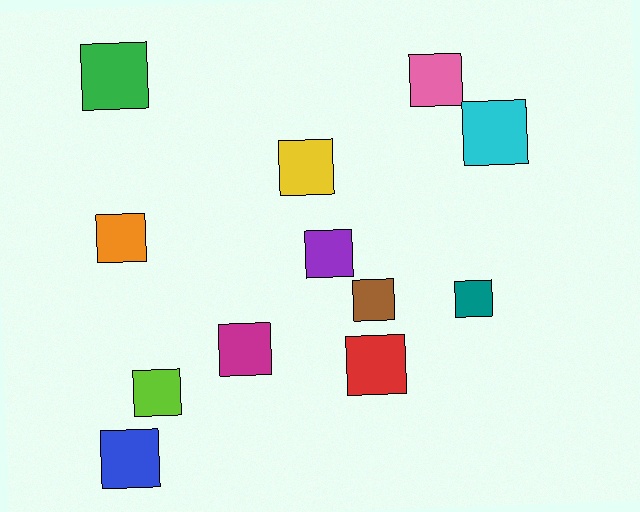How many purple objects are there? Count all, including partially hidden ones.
There is 1 purple object.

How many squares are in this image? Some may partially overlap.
There are 12 squares.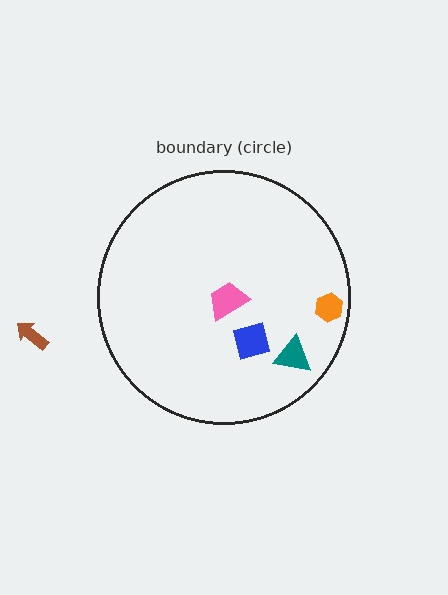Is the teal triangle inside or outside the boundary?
Inside.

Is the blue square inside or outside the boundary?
Inside.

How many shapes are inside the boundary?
4 inside, 1 outside.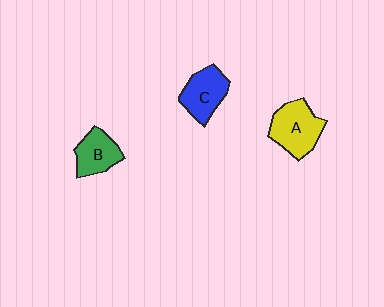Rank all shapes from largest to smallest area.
From largest to smallest: A (yellow), C (blue), B (green).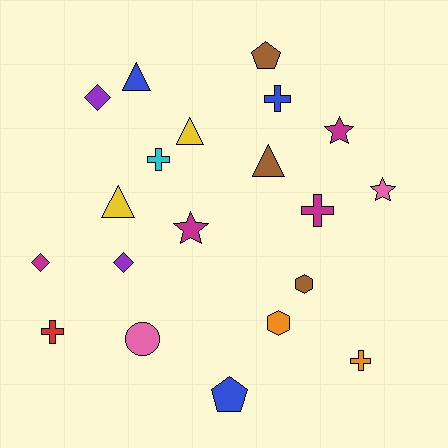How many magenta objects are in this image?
There are 4 magenta objects.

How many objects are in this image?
There are 20 objects.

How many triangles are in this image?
There are 4 triangles.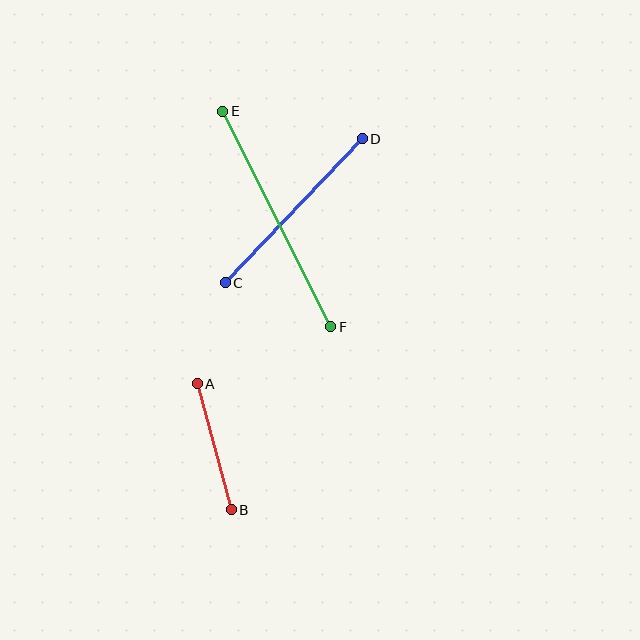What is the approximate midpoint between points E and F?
The midpoint is at approximately (277, 219) pixels.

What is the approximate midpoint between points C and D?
The midpoint is at approximately (294, 211) pixels.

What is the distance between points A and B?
The distance is approximately 131 pixels.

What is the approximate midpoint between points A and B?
The midpoint is at approximately (214, 447) pixels.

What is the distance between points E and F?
The distance is approximately 241 pixels.